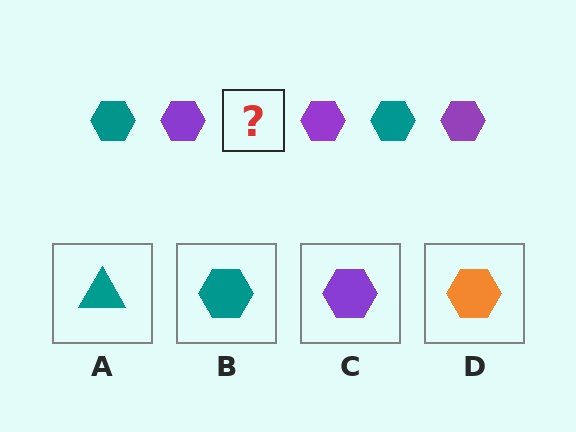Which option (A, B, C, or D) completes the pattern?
B.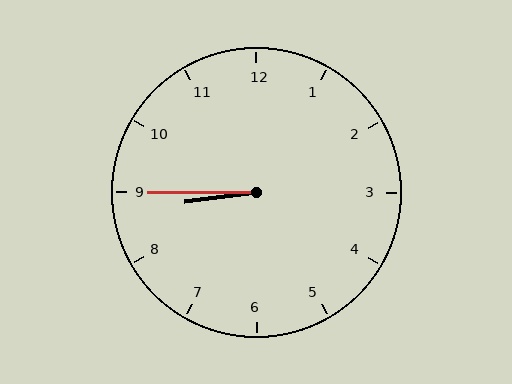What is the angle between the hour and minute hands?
Approximately 8 degrees.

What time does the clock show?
8:45.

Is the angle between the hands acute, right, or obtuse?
It is acute.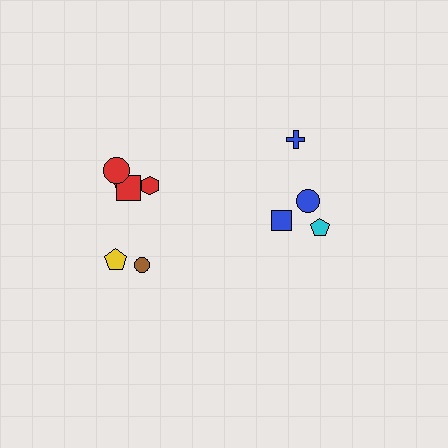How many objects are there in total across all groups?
There are 10 objects.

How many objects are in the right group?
There are 4 objects.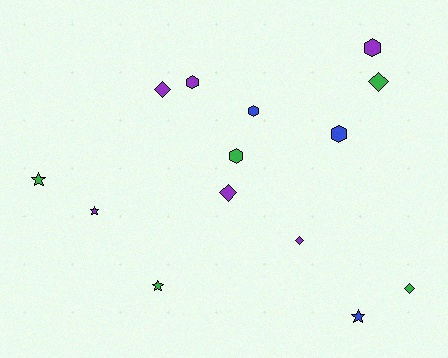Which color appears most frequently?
Purple, with 6 objects.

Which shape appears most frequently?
Diamond, with 5 objects.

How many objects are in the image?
There are 14 objects.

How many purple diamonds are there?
There are 3 purple diamonds.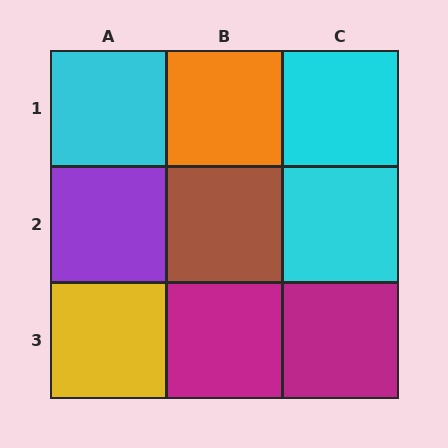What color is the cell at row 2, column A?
Purple.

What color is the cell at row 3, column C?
Magenta.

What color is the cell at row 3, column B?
Magenta.